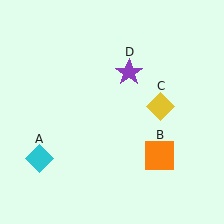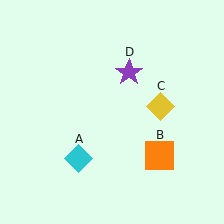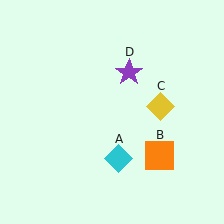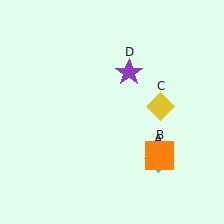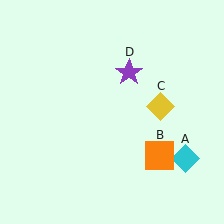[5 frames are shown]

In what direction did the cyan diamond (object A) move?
The cyan diamond (object A) moved right.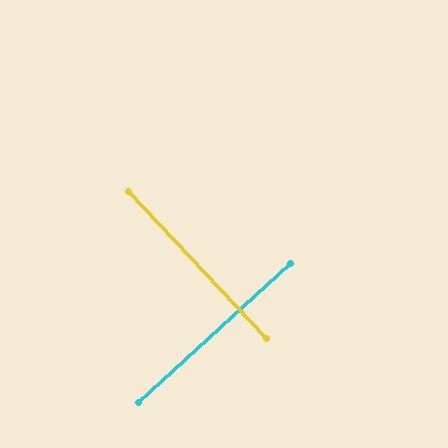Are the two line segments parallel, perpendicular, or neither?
Perpendicular — they meet at approximately 89°.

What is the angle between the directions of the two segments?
Approximately 89 degrees.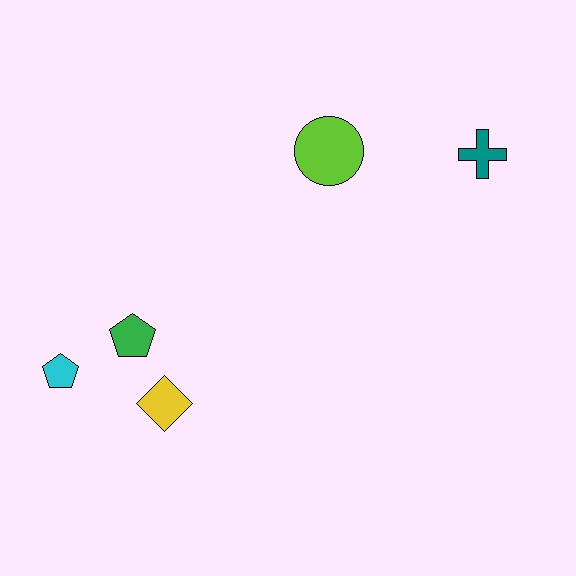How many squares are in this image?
There are no squares.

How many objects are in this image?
There are 5 objects.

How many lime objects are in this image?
There is 1 lime object.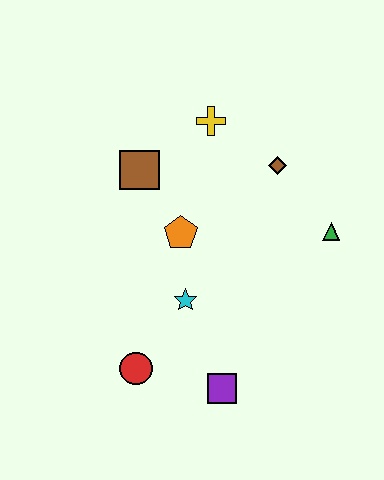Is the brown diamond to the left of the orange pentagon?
No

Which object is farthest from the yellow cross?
The purple square is farthest from the yellow cross.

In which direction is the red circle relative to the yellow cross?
The red circle is below the yellow cross.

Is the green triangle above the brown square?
No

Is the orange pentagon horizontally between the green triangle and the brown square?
Yes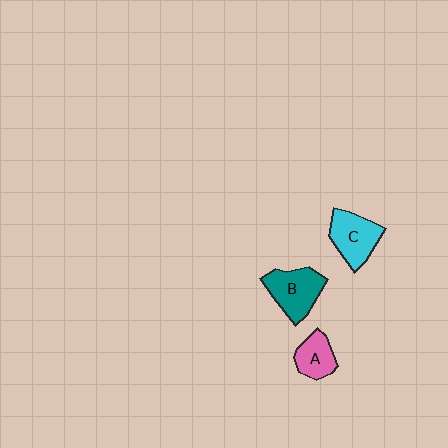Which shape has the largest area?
Shape B (teal).